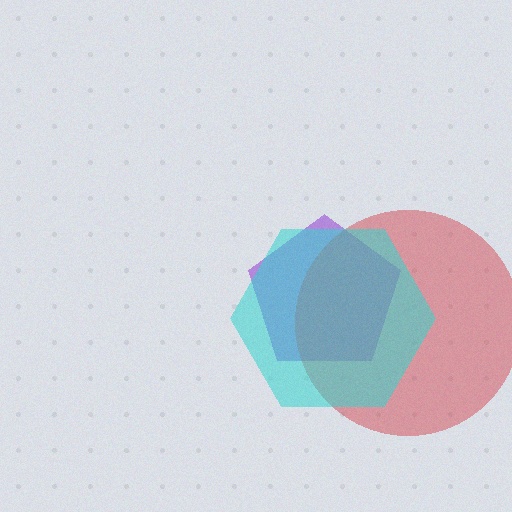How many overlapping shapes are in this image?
There are 3 overlapping shapes in the image.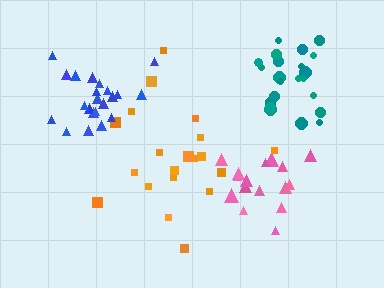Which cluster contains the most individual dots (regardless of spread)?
Teal (22).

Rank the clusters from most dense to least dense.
blue, teal, pink, orange.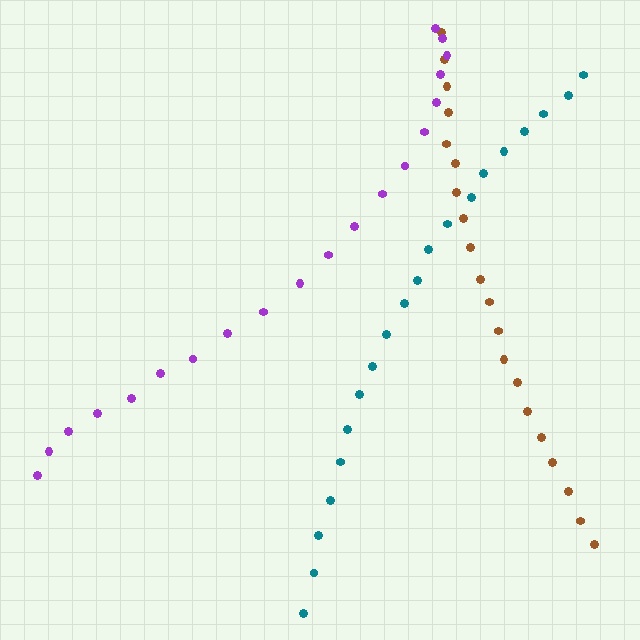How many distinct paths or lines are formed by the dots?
There are 3 distinct paths.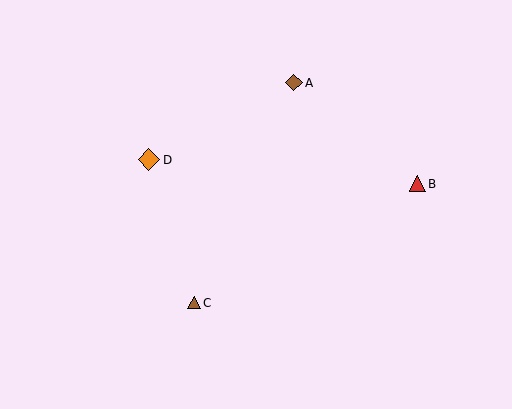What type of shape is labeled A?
Shape A is a brown diamond.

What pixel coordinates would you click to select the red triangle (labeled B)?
Click at (417, 184) to select the red triangle B.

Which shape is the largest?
The orange diamond (labeled D) is the largest.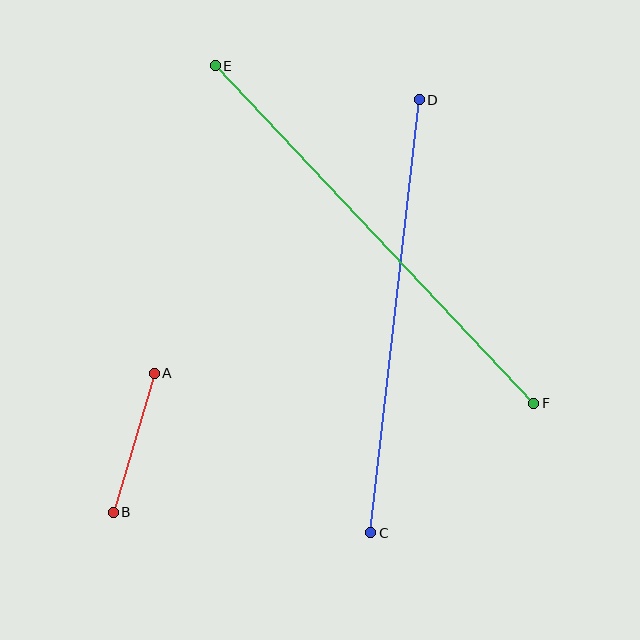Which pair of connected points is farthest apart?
Points E and F are farthest apart.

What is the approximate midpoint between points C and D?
The midpoint is at approximately (395, 316) pixels.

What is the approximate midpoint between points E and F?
The midpoint is at approximately (375, 235) pixels.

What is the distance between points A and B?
The distance is approximately 145 pixels.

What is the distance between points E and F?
The distance is approximately 464 pixels.